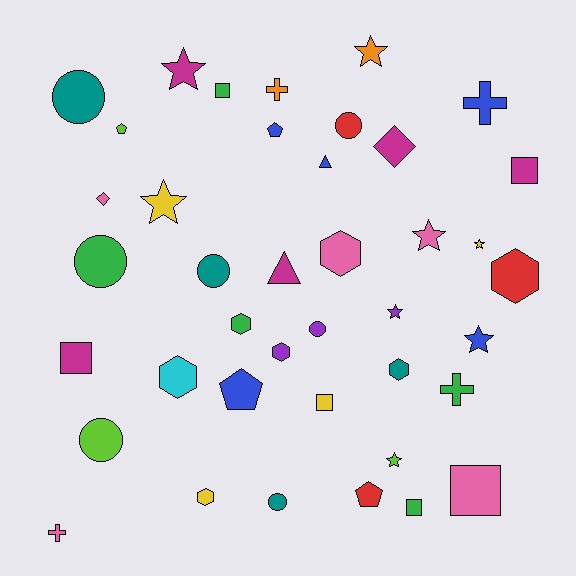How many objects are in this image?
There are 40 objects.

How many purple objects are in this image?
There are 3 purple objects.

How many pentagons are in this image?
There are 4 pentagons.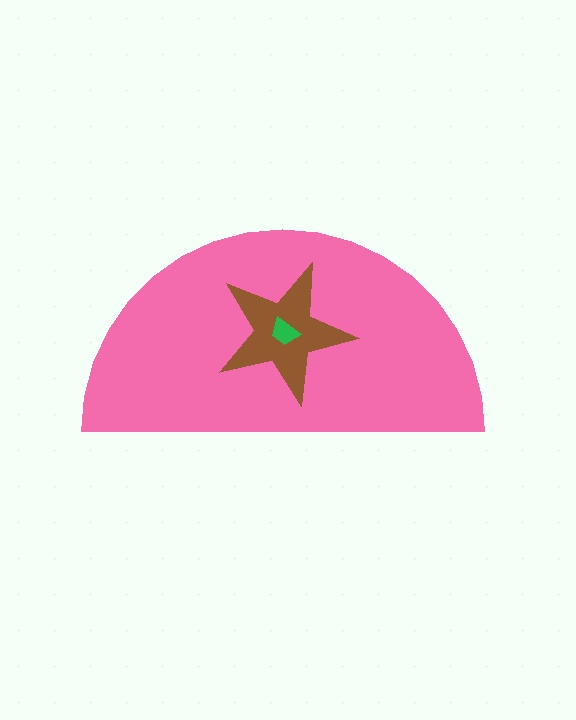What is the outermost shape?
The pink semicircle.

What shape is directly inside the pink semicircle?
The brown star.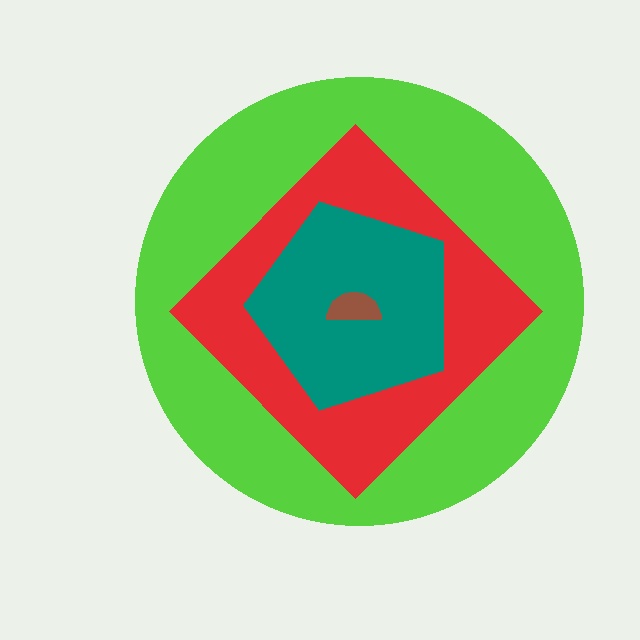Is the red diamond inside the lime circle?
Yes.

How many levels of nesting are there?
4.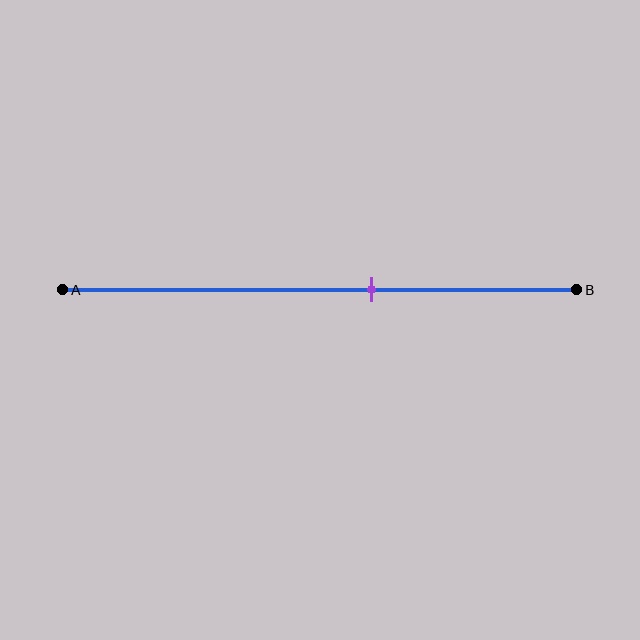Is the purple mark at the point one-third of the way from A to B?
No, the mark is at about 60% from A, not at the 33% one-third point.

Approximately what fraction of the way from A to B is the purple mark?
The purple mark is approximately 60% of the way from A to B.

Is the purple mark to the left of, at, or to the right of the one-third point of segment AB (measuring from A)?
The purple mark is to the right of the one-third point of segment AB.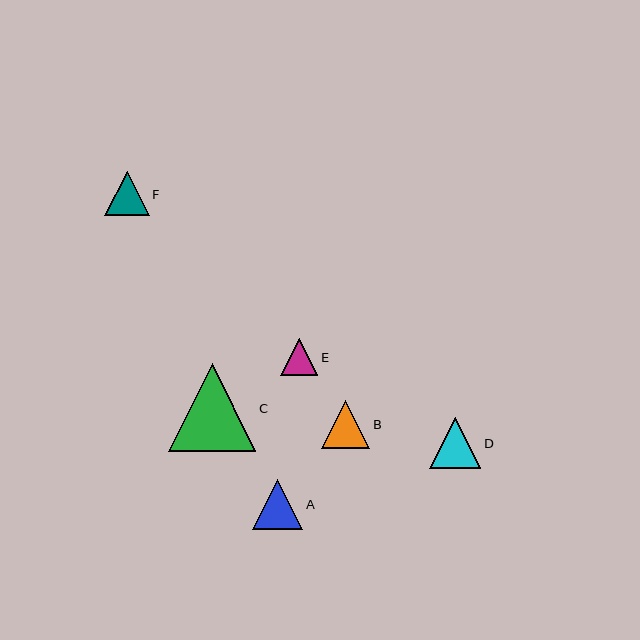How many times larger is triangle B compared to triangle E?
Triangle B is approximately 1.3 times the size of triangle E.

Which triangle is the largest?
Triangle C is the largest with a size of approximately 88 pixels.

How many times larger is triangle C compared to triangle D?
Triangle C is approximately 1.7 times the size of triangle D.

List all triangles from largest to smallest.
From largest to smallest: C, D, A, B, F, E.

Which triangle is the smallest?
Triangle E is the smallest with a size of approximately 37 pixels.